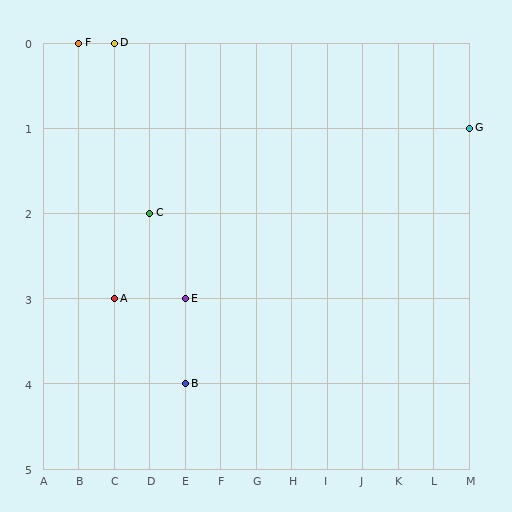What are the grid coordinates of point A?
Point A is at grid coordinates (C, 3).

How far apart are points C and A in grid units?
Points C and A are 1 column and 1 row apart (about 1.4 grid units diagonally).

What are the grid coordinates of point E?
Point E is at grid coordinates (E, 3).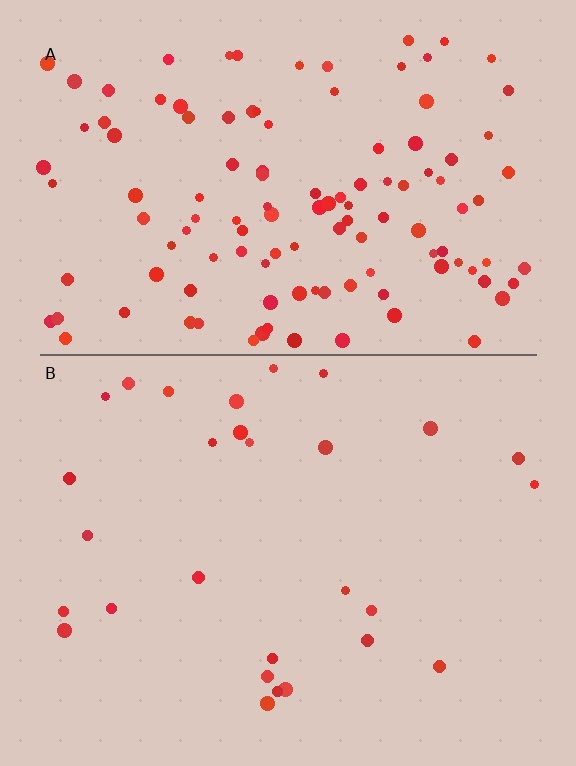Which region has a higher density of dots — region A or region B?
A (the top).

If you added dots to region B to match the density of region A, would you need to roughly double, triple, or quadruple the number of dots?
Approximately quadruple.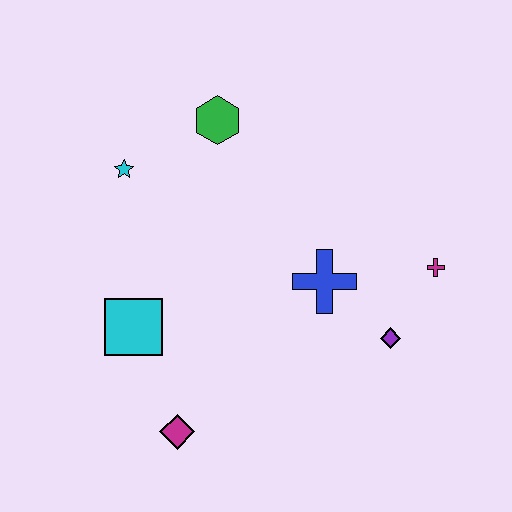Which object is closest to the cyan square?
The magenta diamond is closest to the cyan square.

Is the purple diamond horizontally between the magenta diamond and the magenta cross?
Yes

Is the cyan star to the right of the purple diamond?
No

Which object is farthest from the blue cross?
The cyan star is farthest from the blue cross.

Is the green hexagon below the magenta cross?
No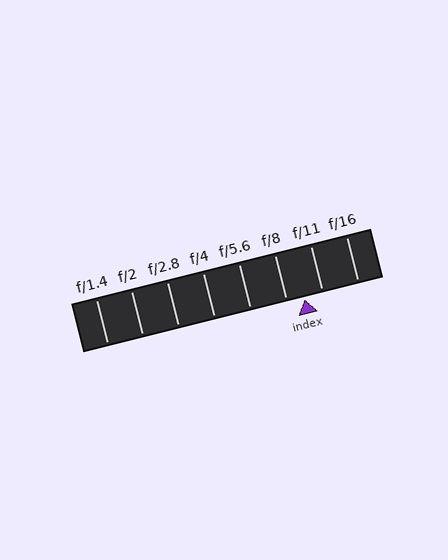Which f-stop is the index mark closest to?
The index mark is closest to f/8.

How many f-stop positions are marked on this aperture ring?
There are 8 f-stop positions marked.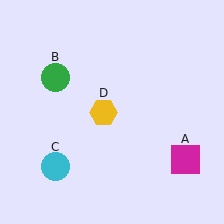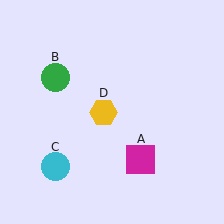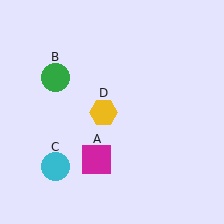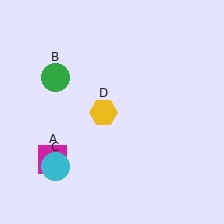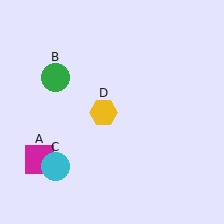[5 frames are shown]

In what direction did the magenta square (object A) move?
The magenta square (object A) moved left.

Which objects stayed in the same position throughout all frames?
Green circle (object B) and cyan circle (object C) and yellow hexagon (object D) remained stationary.